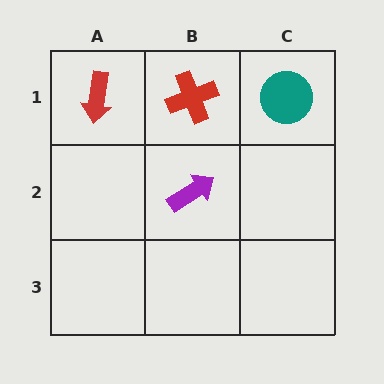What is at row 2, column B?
A purple arrow.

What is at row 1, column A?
A red arrow.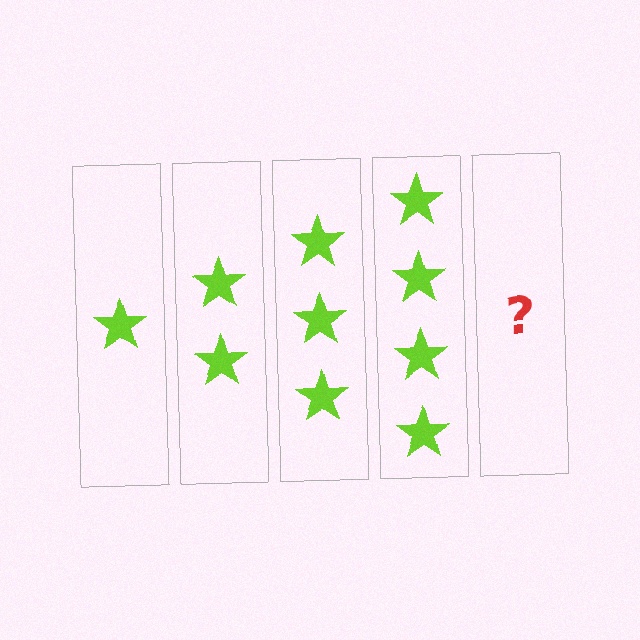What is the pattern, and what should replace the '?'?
The pattern is that each step adds one more star. The '?' should be 5 stars.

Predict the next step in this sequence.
The next step is 5 stars.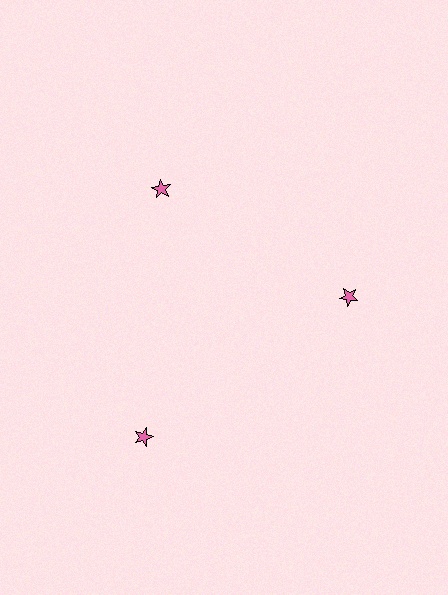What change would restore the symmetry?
The symmetry would be restored by moving it inward, back onto the ring so that all 3 stars sit at equal angles and equal distance from the center.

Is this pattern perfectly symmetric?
No. The 3 pink stars are arranged in a ring, but one element near the 7 o'clock position is pushed outward from the center, breaking the 3-fold rotational symmetry.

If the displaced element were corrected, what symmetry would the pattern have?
It would have 3-fold rotational symmetry — the pattern would map onto itself every 120 degrees.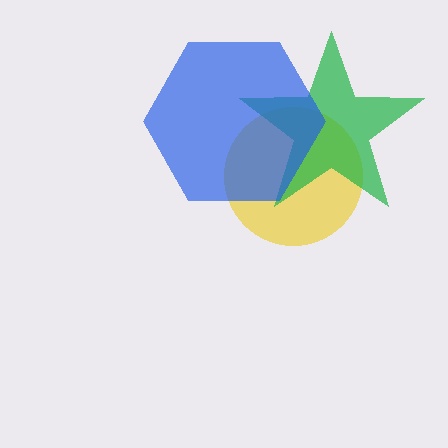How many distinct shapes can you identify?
There are 3 distinct shapes: a yellow circle, a green star, a blue hexagon.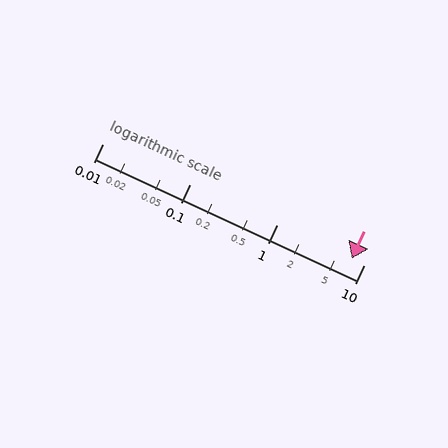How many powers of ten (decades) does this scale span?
The scale spans 3 decades, from 0.01 to 10.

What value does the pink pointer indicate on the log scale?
The pointer indicates approximately 7.3.